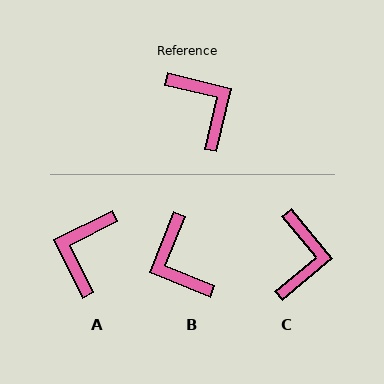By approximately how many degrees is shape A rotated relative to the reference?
Approximately 130 degrees counter-clockwise.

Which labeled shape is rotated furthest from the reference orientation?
B, about 172 degrees away.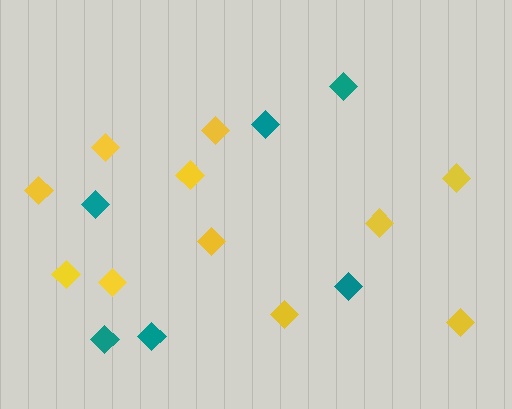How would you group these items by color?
There are 2 groups: one group of yellow diamonds (11) and one group of teal diamonds (6).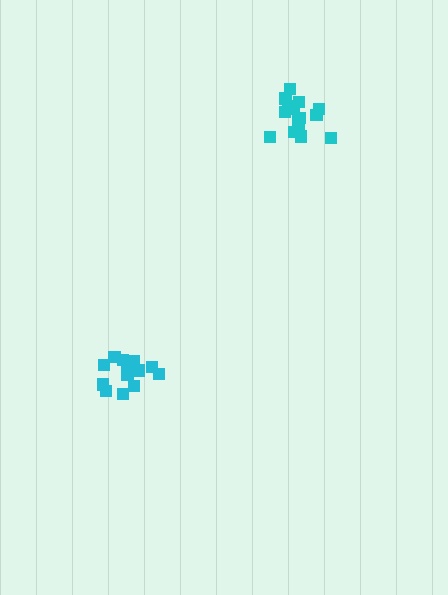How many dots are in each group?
Group 1: 14 dots, Group 2: 15 dots (29 total).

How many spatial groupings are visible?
There are 2 spatial groupings.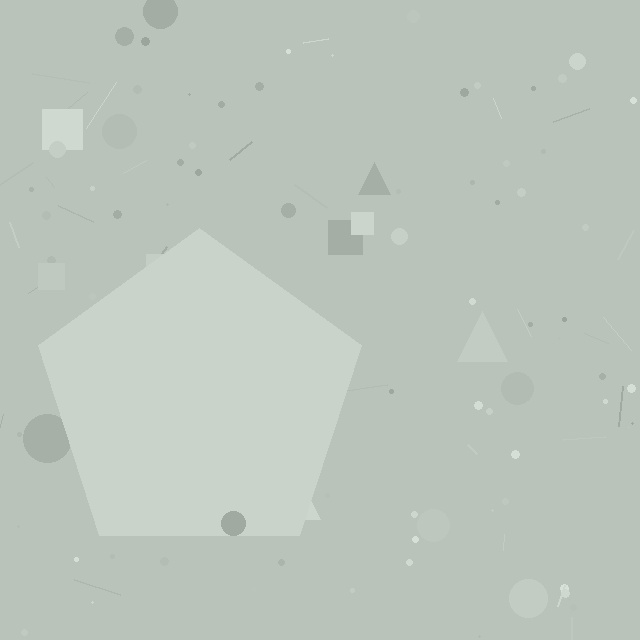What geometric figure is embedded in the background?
A pentagon is embedded in the background.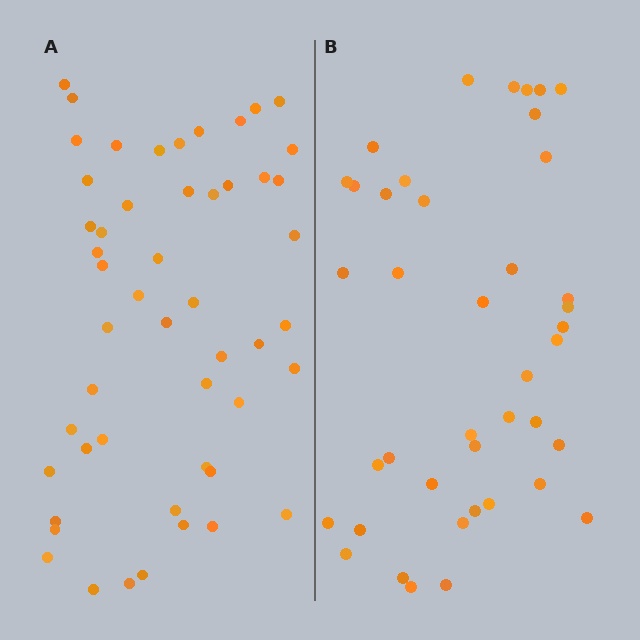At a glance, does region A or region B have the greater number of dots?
Region A (the left region) has more dots.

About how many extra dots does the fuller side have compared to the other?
Region A has roughly 10 or so more dots than region B.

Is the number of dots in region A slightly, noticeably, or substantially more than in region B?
Region A has only slightly more — the two regions are fairly close. The ratio is roughly 1.2 to 1.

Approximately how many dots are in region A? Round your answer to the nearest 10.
About 50 dots. (The exact count is 51, which rounds to 50.)